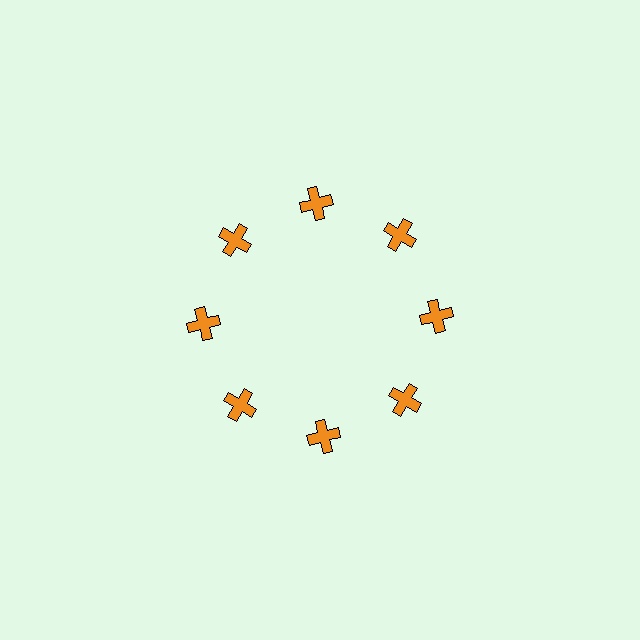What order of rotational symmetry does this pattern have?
This pattern has 8-fold rotational symmetry.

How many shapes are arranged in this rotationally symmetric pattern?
There are 8 shapes, arranged in 8 groups of 1.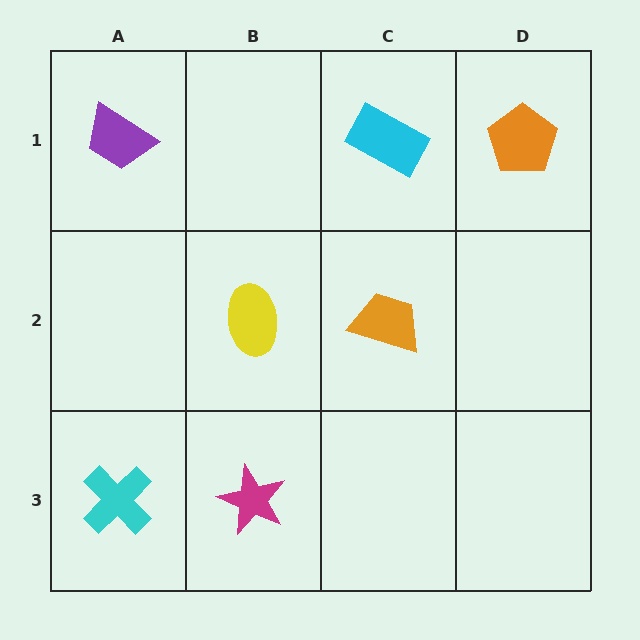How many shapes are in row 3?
2 shapes.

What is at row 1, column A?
A purple trapezoid.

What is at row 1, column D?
An orange pentagon.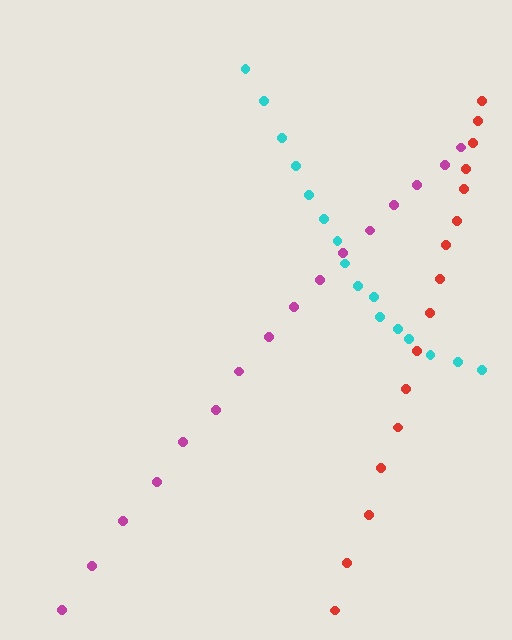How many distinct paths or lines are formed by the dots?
There are 3 distinct paths.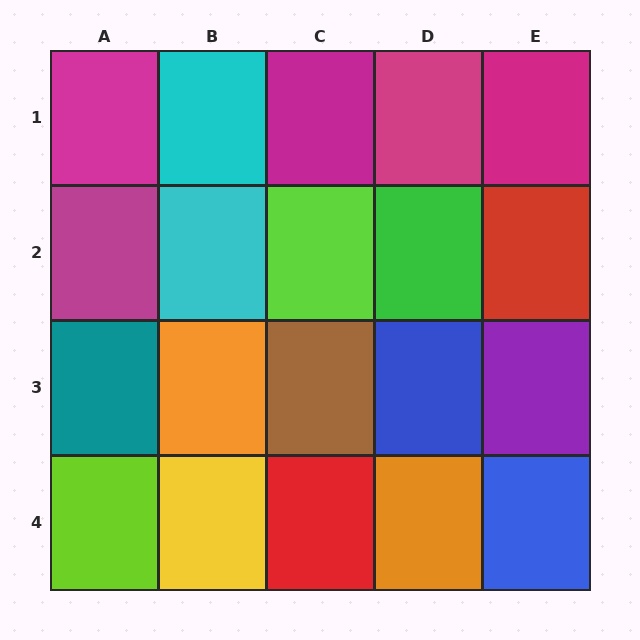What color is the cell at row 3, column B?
Orange.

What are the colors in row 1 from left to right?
Magenta, cyan, magenta, magenta, magenta.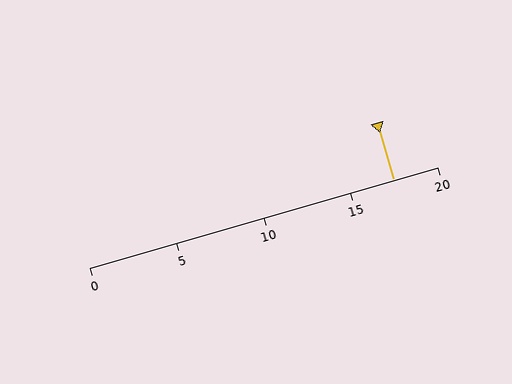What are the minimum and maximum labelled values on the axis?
The axis runs from 0 to 20.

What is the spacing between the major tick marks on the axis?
The major ticks are spaced 5 apart.